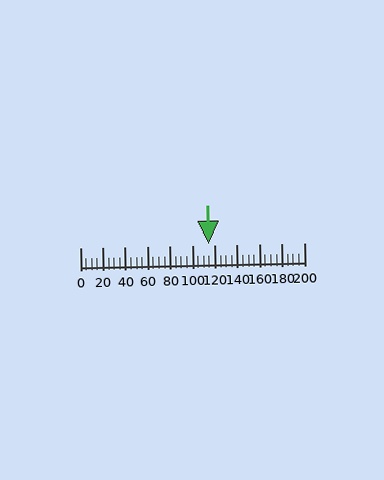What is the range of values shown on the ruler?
The ruler shows values from 0 to 200.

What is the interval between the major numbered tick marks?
The major tick marks are spaced 20 units apart.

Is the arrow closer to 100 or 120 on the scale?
The arrow is closer to 120.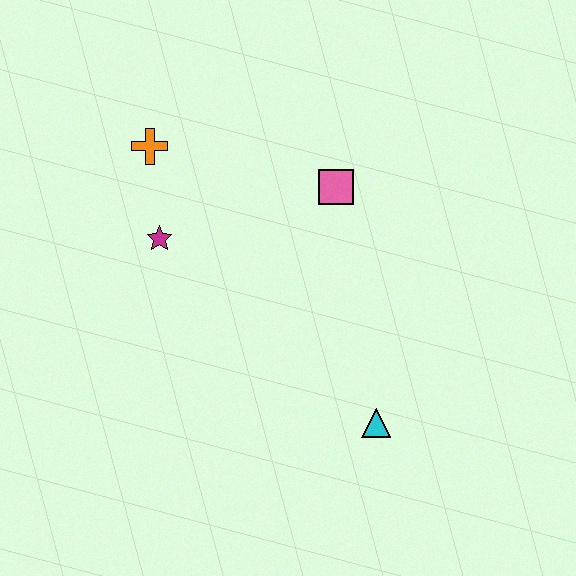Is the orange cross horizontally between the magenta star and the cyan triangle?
No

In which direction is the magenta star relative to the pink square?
The magenta star is to the left of the pink square.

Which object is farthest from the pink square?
The cyan triangle is farthest from the pink square.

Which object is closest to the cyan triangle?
The pink square is closest to the cyan triangle.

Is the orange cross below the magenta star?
No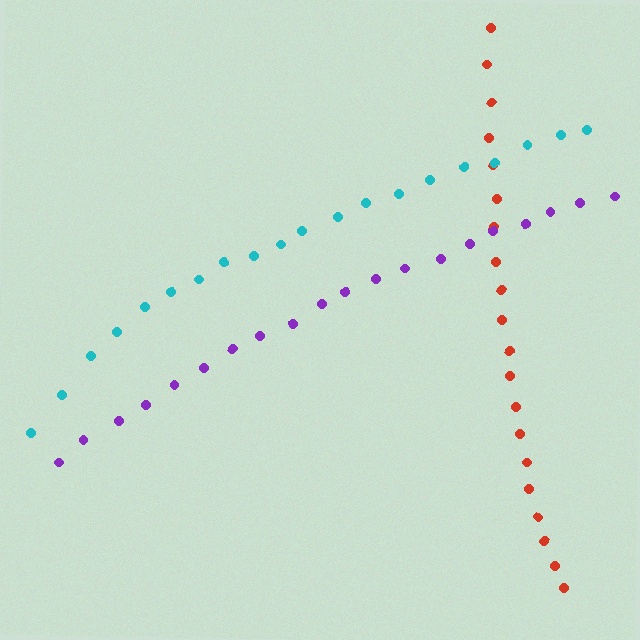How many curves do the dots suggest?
There are 3 distinct paths.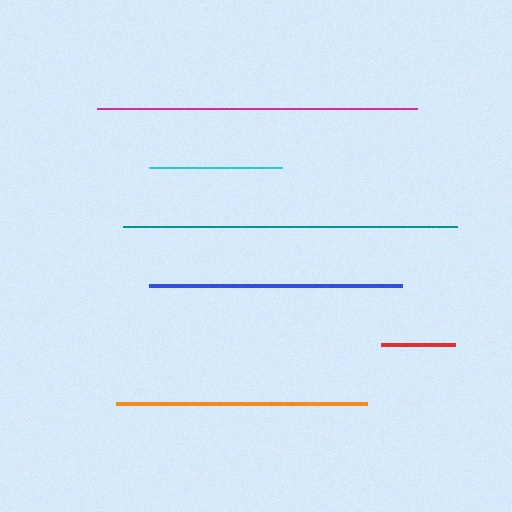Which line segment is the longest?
The teal line is the longest at approximately 334 pixels.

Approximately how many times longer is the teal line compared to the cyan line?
The teal line is approximately 2.5 times the length of the cyan line.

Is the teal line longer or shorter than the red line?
The teal line is longer than the red line.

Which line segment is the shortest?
The red line is the shortest at approximately 73 pixels.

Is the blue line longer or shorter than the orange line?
The blue line is longer than the orange line.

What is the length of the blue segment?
The blue segment is approximately 253 pixels long.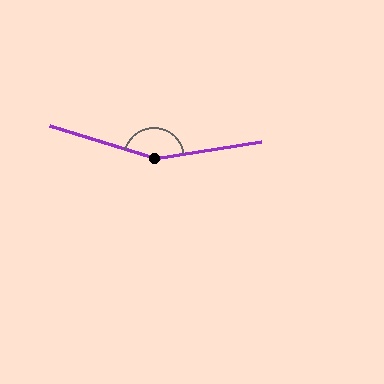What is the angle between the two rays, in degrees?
Approximately 154 degrees.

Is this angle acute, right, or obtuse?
It is obtuse.